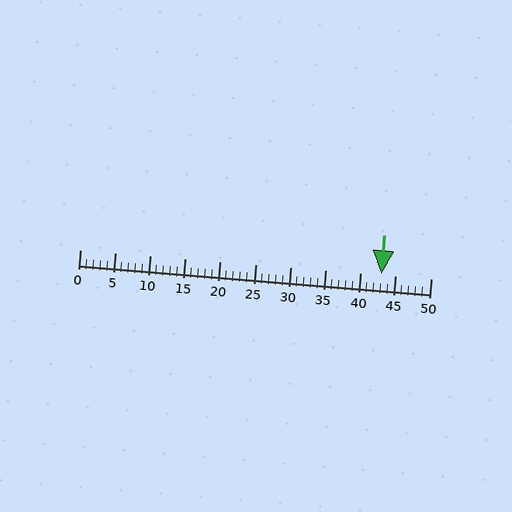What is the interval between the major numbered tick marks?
The major tick marks are spaced 5 units apart.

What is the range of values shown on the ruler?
The ruler shows values from 0 to 50.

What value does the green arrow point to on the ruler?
The green arrow points to approximately 43.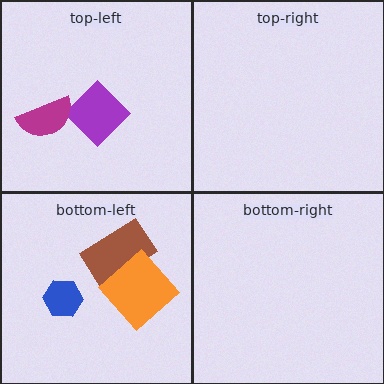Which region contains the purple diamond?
The top-left region.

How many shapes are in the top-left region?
2.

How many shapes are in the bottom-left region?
3.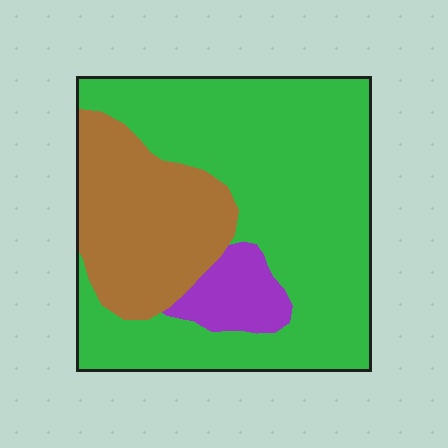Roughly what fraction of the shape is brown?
Brown covers 26% of the shape.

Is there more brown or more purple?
Brown.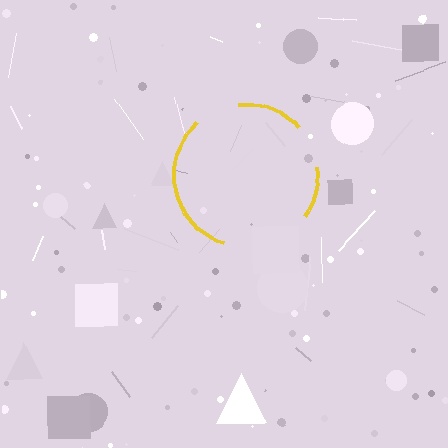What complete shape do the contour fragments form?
The contour fragments form a circle.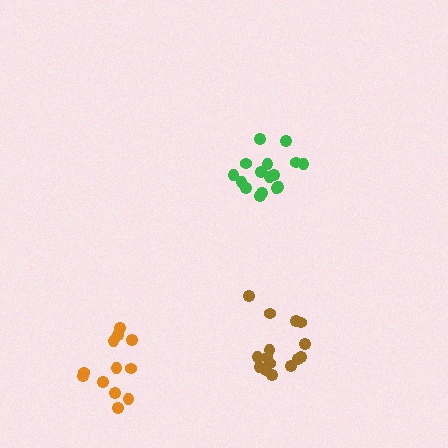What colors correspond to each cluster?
The clusters are colored: brown, green, orange.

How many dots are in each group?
Group 1: 15 dots, Group 2: 16 dots, Group 3: 12 dots (43 total).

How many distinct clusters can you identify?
There are 3 distinct clusters.